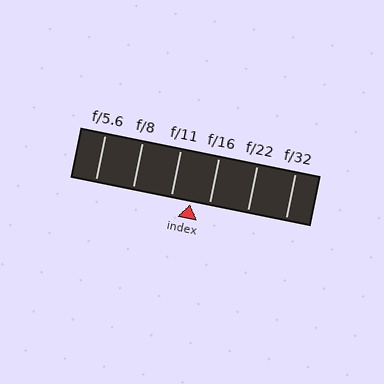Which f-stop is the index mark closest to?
The index mark is closest to f/16.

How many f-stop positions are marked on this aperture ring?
There are 6 f-stop positions marked.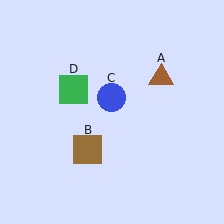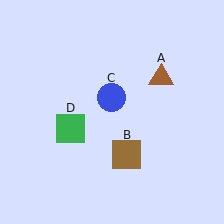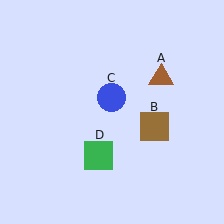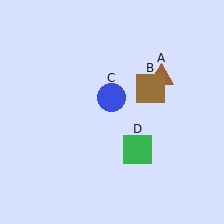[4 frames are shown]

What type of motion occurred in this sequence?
The brown square (object B), green square (object D) rotated counterclockwise around the center of the scene.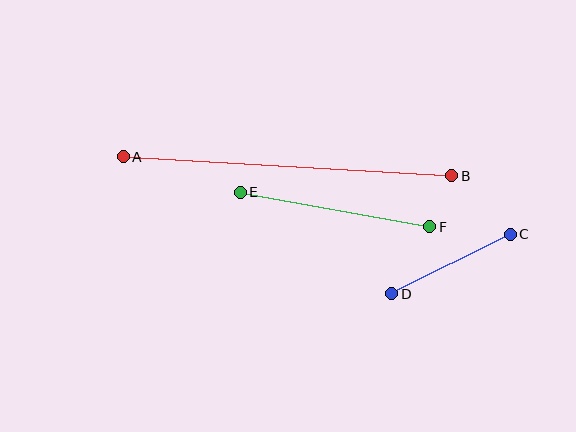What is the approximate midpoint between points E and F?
The midpoint is at approximately (335, 209) pixels.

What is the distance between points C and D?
The distance is approximately 133 pixels.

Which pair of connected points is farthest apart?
Points A and B are farthest apart.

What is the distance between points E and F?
The distance is approximately 192 pixels.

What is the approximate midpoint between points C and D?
The midpoint is at approximately (451, 264) pixels.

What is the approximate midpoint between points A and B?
The midpoint is at approximately (288, 166) pixels.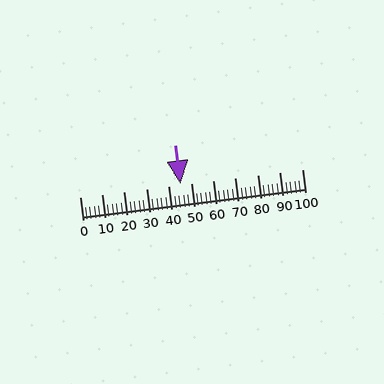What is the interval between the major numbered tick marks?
The major tick marks are spaced 10 units apart.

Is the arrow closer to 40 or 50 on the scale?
The arrow is closer to 50.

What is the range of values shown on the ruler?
The ruler shows values from 0 to 100.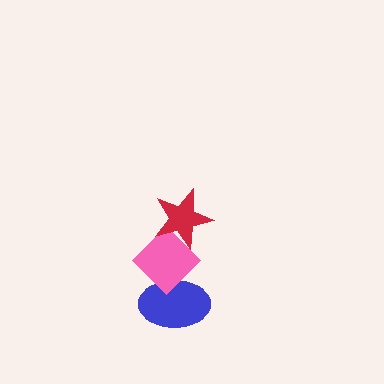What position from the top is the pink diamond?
The pink diamond is 2nd from the top.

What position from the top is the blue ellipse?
The blue ellipse is 3rd from the top.